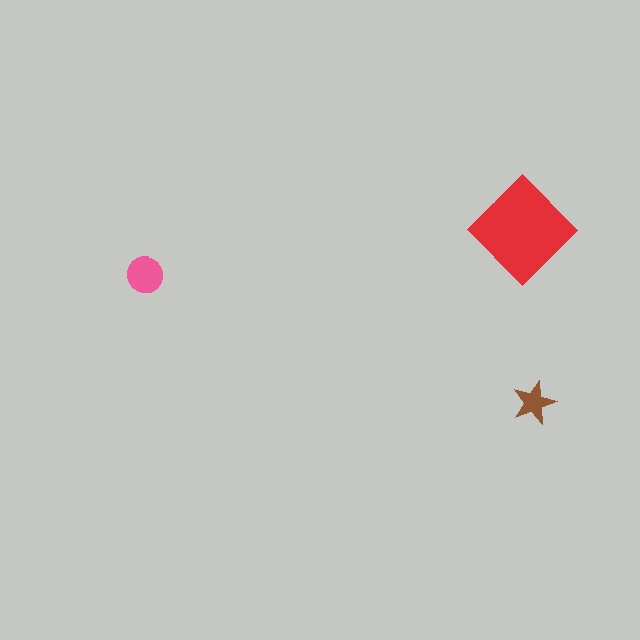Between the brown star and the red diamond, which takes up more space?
The red diamond.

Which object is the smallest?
The brown star.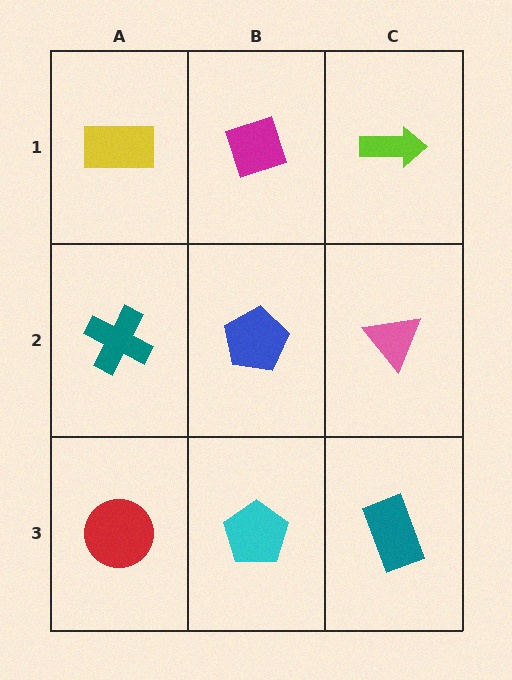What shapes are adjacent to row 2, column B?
A magenta diamond (row 1, column B), a cyan pentagon (row 3, column B), a teal cross (row 2, column A), a pink triangle (row 2, column C).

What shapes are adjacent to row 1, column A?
A teal cross (row 2, column A), a magenta diamond (row 1, column B).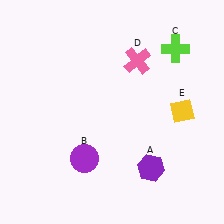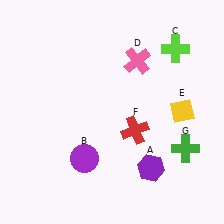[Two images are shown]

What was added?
A red cross (F), a green cross (G) were added in Image 2.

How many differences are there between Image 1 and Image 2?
There are 2 differences between the two images.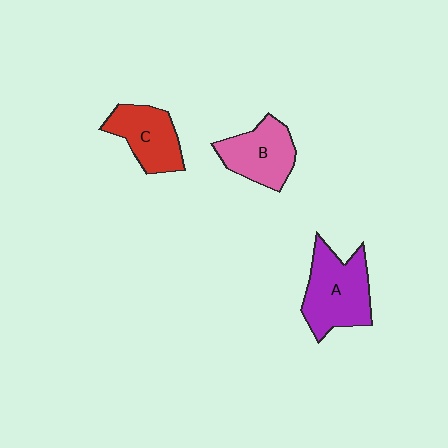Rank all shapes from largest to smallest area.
From largest to smallest: A (purple), B (pink), C (red).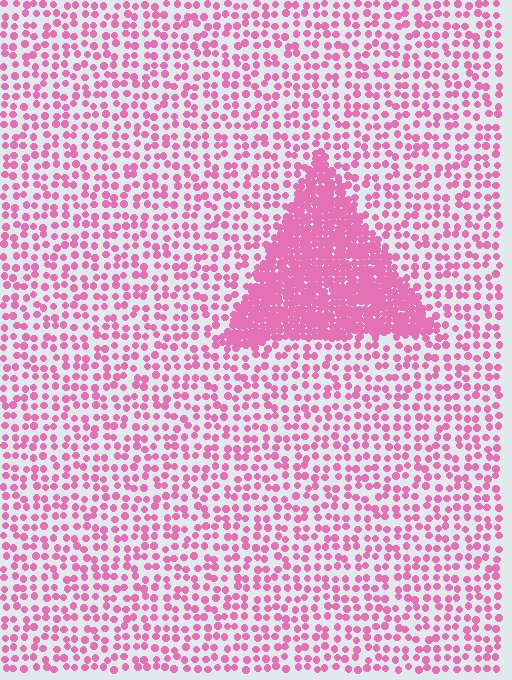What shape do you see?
I see a triangle.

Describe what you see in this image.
The image contains small pink elements arranged at two different densities. A triangle-shaped region is visible where the elements are more densely packed than the surrounding area.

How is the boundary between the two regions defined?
The boundary is defined by a change in element density (approximately 3.0x ratio). All elements are the same color, size, and shape.